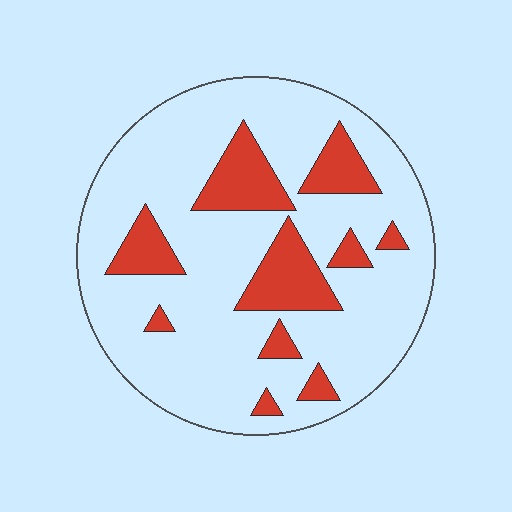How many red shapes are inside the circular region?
10.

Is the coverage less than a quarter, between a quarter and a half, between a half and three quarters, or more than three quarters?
Less than a quarter.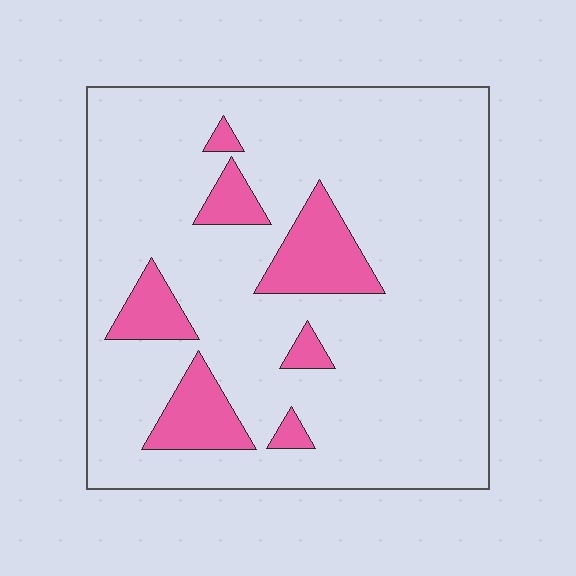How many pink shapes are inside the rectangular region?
7.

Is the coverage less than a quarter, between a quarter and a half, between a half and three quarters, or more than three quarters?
Less than a quarter.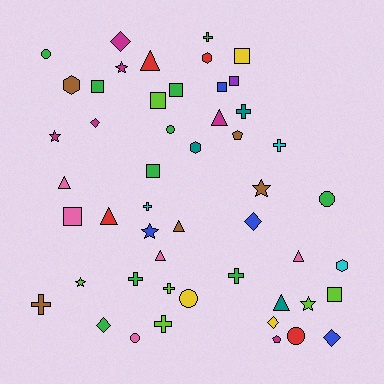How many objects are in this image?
There are 50 objects.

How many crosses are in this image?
There are 9 crosses.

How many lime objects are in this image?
There are 6 lime objects.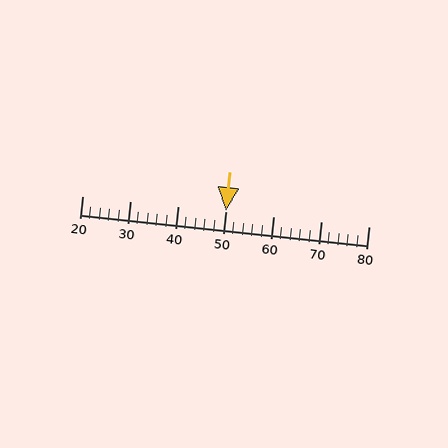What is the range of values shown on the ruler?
The ruler shows values from 20 to 80.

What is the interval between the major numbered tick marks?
The major tick marks are spaced 10 units apart.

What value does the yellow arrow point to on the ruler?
The yellow arrow points to approximately 50.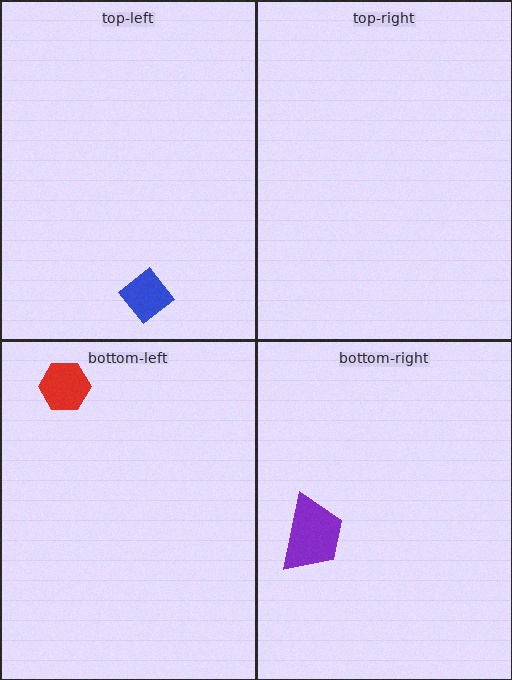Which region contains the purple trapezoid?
The bottom-right region.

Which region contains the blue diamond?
The top-left region.